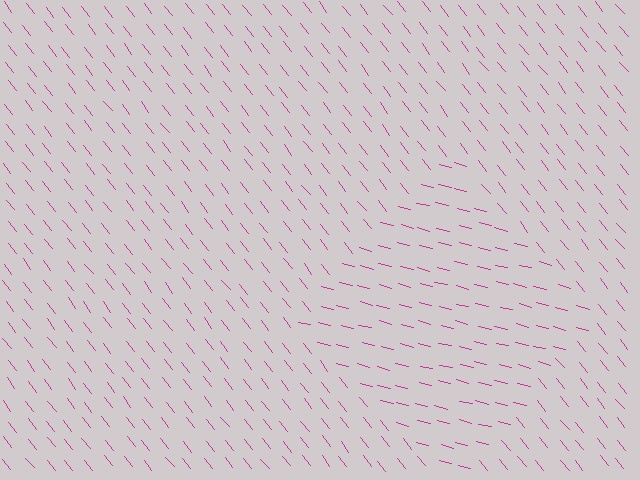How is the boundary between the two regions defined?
The boundary is defined purely by a change in line orientation (approximately 37 degrees difference). All lines are the same color and thickness.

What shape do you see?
I see a diamond.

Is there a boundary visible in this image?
Yes, there is a texture boundary formed by a change in line orientation.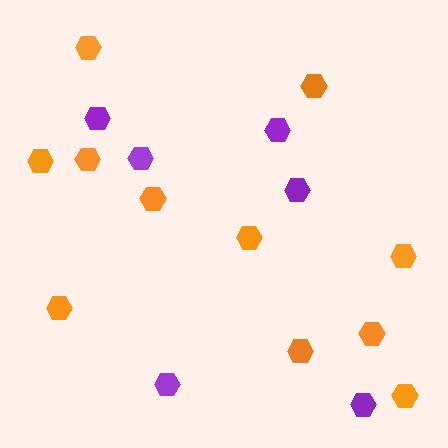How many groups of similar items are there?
There are 2 groups: one group of purple hexagons (6) and one group of orange hexagons (11).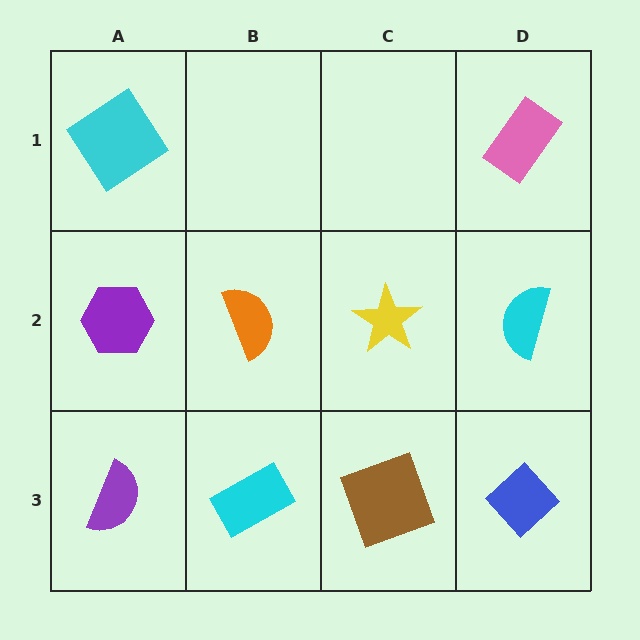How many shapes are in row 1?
2 shapes.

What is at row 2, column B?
An orange semicircle.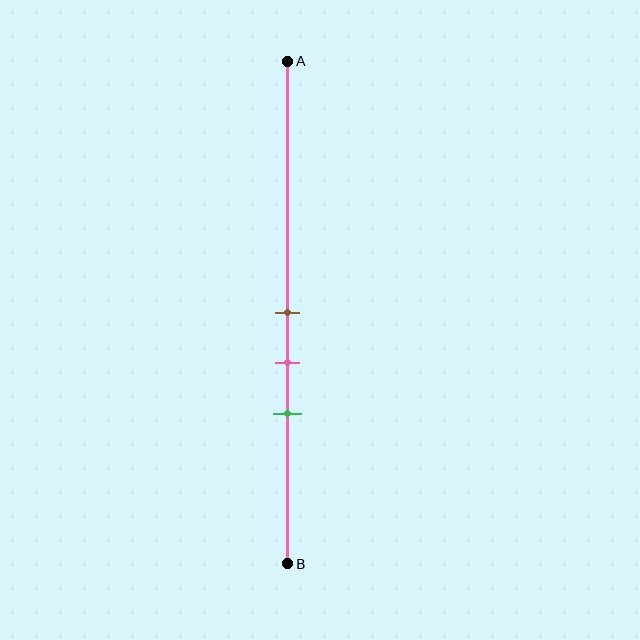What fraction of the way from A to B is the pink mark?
The pink mark is approximately 60% (0.6) of the way from A to B.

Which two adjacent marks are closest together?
The brown and pink marks are the closest adjacent pair.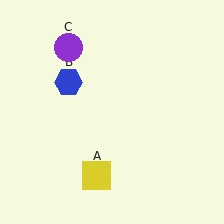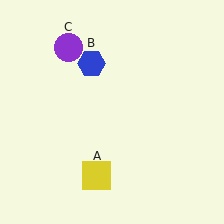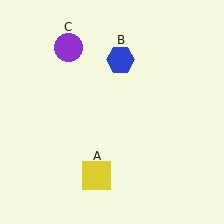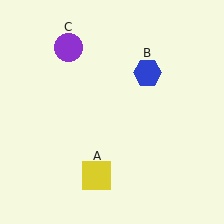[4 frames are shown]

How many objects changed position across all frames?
1 object changed position: blue hexagon (object B).